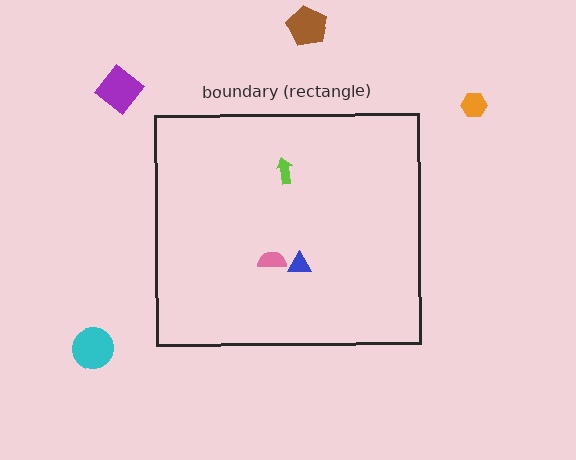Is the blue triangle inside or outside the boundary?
Inside.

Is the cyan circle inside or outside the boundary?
Outside.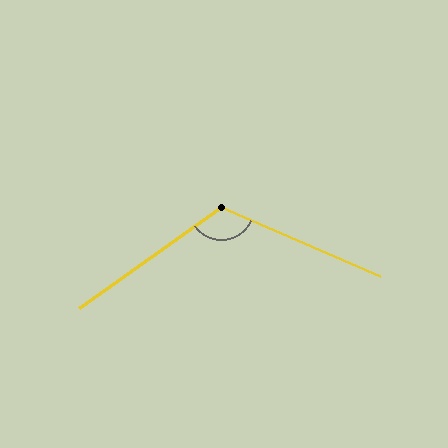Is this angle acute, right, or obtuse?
It is obtuse.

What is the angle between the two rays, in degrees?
Approximately 121 degrees.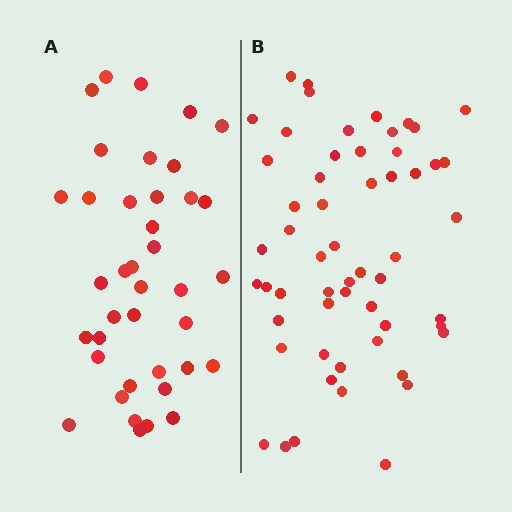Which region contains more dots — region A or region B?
Region B (the right region) has more dots.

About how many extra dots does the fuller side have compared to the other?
Region B has approximately 15 more dots than region A.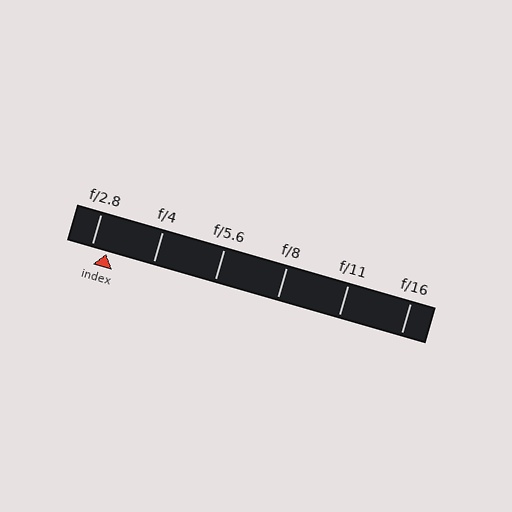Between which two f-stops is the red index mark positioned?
The index mark is between f/2.8 and f/4.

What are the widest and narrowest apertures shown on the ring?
The widest aperture shown is f/2.8 and the narrowest is f/16.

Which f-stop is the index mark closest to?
The index mark is closest to f/2.8.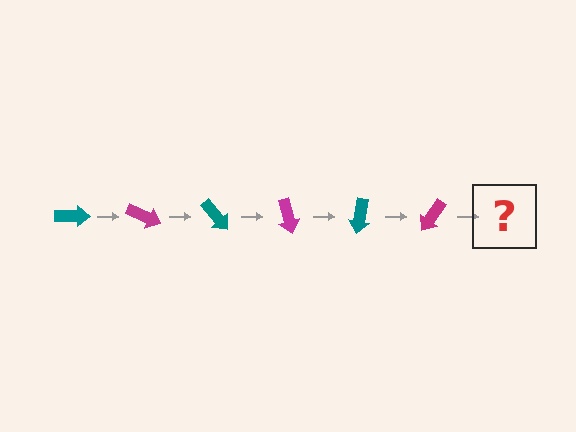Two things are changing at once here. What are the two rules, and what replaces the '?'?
The two rules are that it rotates 25 degrees each step and the color cycles through teal and magenta. The '?' should be a teal arrow, rotated 150 degrees from the start.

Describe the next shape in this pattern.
It should be a teal arrow, rotated 150 degrees from the start.